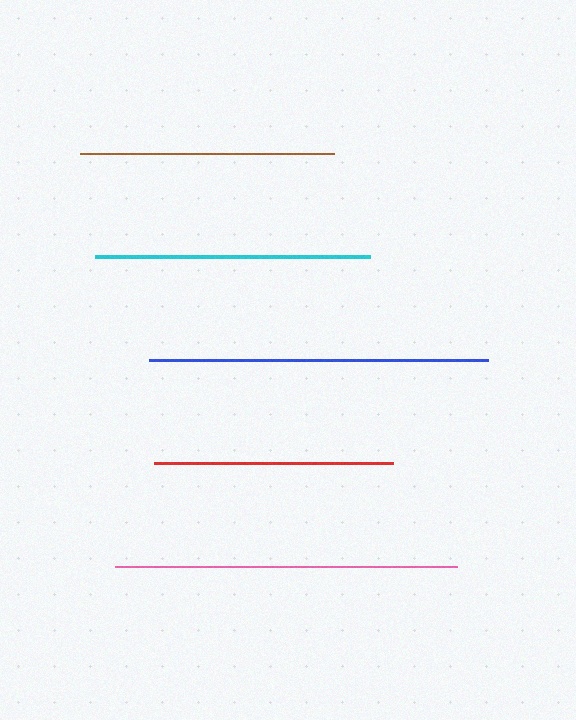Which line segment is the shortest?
The red line is the shortest at approximately 239 pixels.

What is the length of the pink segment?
The pink segment is approximately 342 pixels long.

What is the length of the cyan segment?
The cyan segment is approximately 276 pixels long.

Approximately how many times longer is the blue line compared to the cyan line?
The blue line is approximately 1.2 times the length of the cyan line.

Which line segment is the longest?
The pink line is the longest at approximately 342 pixels.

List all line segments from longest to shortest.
From longest to shortest: pink, blue, cyan, brown, red.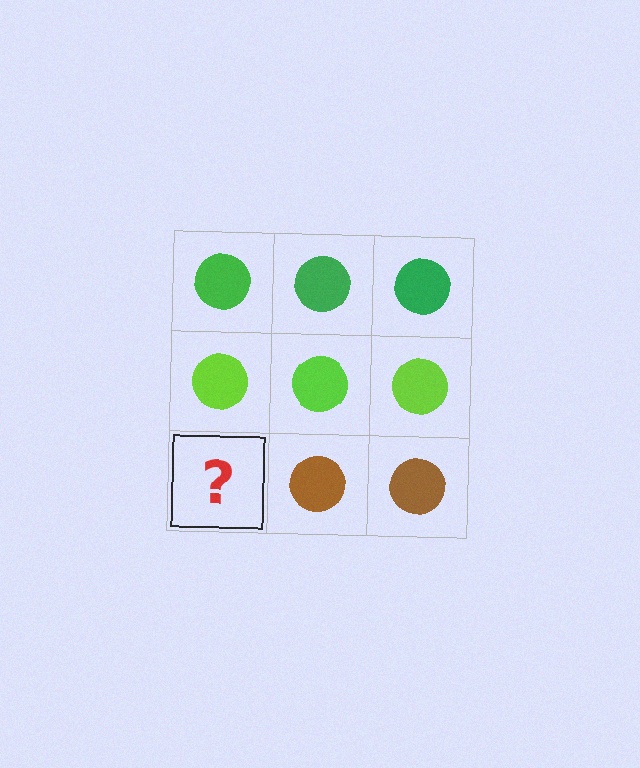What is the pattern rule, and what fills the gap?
The rule is that each row has a consistent color. The gap should be filled with a brown circle.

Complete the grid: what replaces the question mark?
The question mark should be replaced with a brown circle.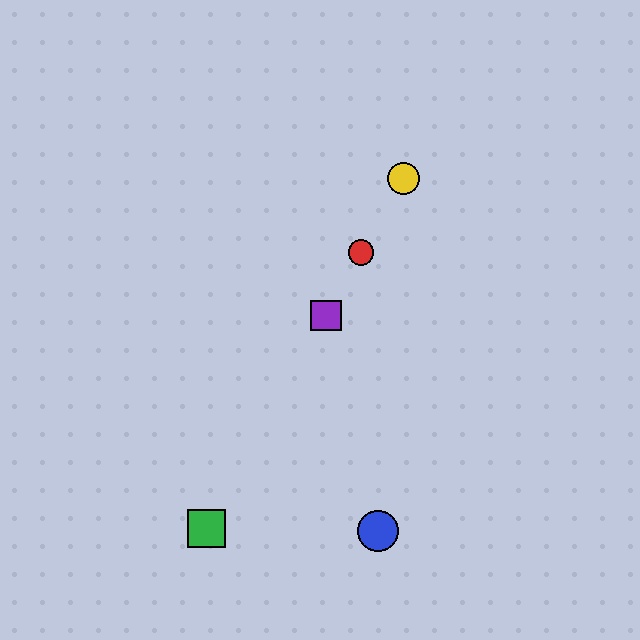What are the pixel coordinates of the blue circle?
The blue circle is at (378, 531).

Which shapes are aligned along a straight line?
The red circle, the green square, the yellow circle, the purple square are aligned along a straight line.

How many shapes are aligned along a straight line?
4 shapes (the red circle, the green square, the yellow circle, the purple square) are aligned along a straight line.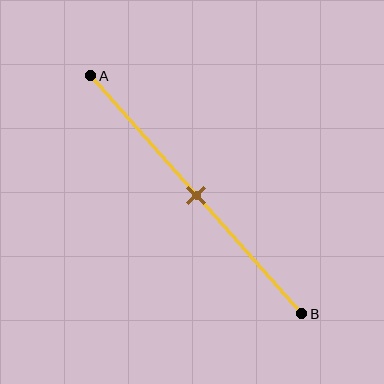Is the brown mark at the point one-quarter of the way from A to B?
No, the mark is at about 50% from A, not at the 25% one-quarter point.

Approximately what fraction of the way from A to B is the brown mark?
The brown mark is approximately 50% of the way from A to B.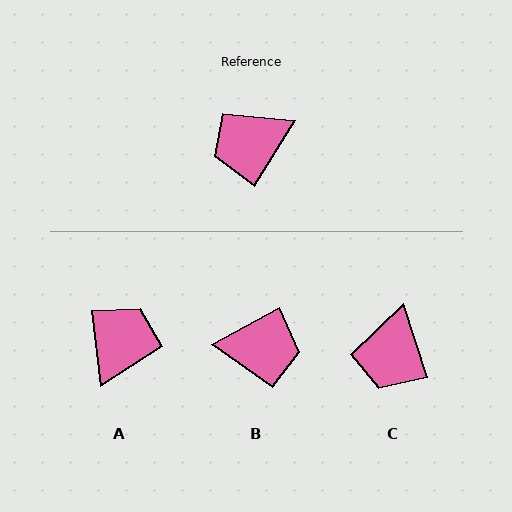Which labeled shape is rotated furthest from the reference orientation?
B, about 150 degrees away.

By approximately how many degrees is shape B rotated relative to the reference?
Approximately 150 degrees counter-clockwise.